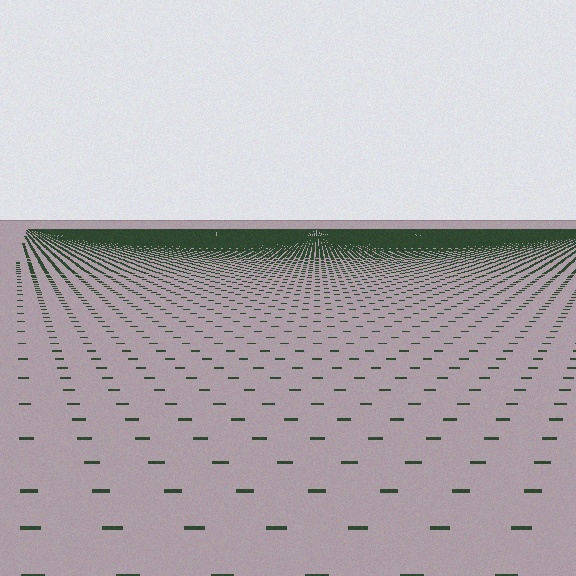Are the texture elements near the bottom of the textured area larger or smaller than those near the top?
Larger. Near the bottom, elements are closer to the viewer and appear at a bigger on-screen size.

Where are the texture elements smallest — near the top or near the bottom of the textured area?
Near the top.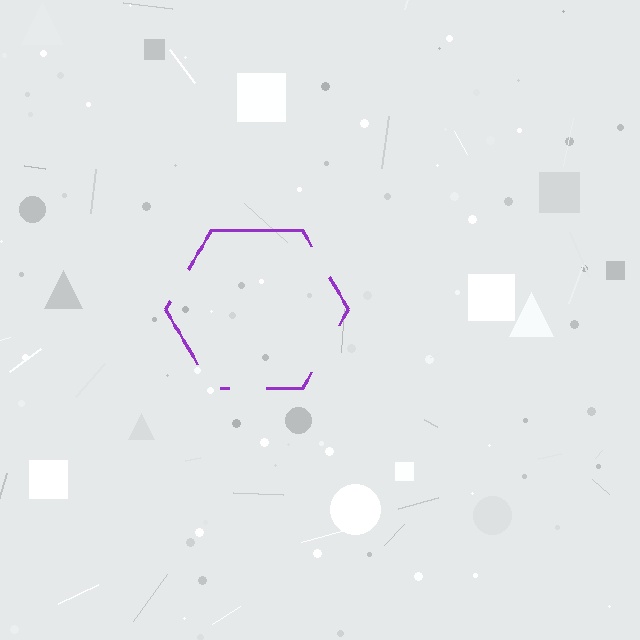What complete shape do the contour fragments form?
The contour fragments form a hexagon.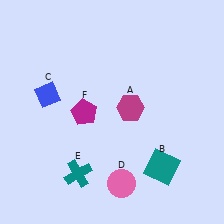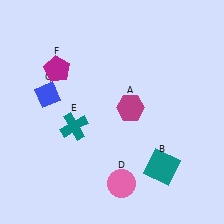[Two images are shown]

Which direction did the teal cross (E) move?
The teal cross (E) moved up.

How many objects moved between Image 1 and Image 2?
2 objects moved between the two images.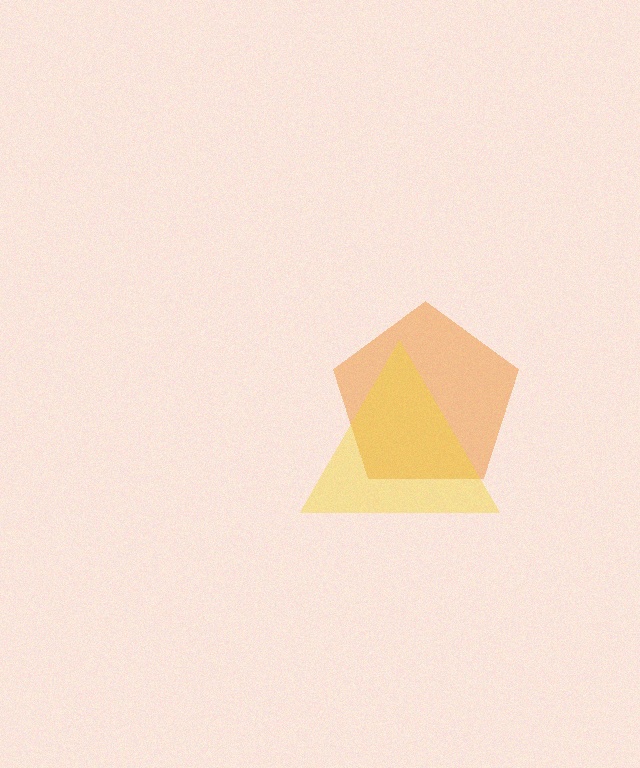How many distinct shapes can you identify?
There are 2 distinct shapes: an orange pentagon, a yellow triangle.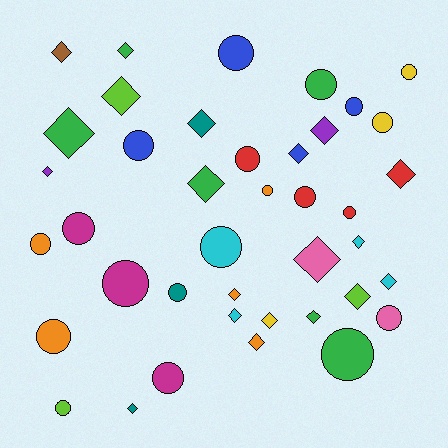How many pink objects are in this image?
There are 2 pink objects.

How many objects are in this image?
There are 40 objects.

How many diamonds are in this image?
There are 20 diamonds.